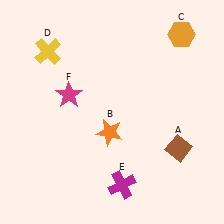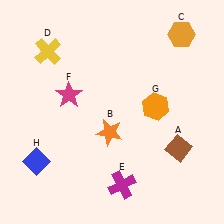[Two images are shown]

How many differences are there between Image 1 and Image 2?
There are 2 differences between the two images.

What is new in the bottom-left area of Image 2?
A blue diamond (H) was added in the bottom-left area of Image 2.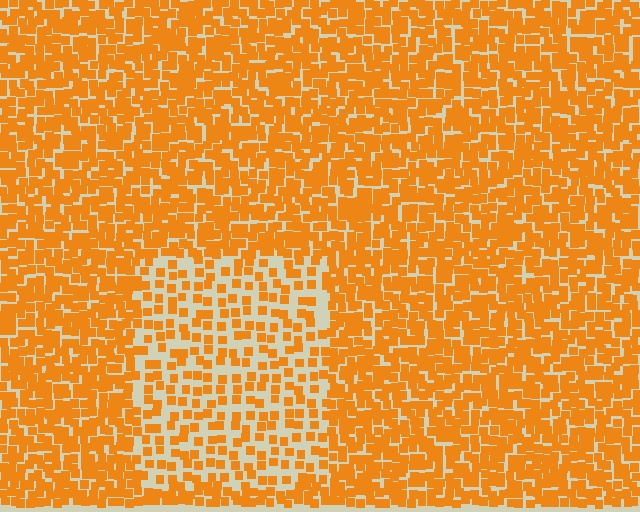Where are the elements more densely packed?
The elements are more densely packed outside the rectangle boundary.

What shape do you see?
I see a rectangle.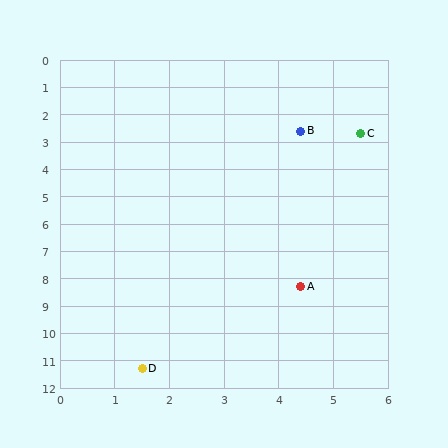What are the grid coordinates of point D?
Point D is at approximately (1.5, 11.3).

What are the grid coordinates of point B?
Point B is at approximately (4.4, 2.6).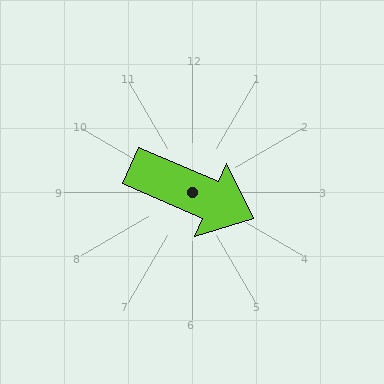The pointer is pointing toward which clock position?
Roughly 4 o'clock.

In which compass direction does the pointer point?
Southeast.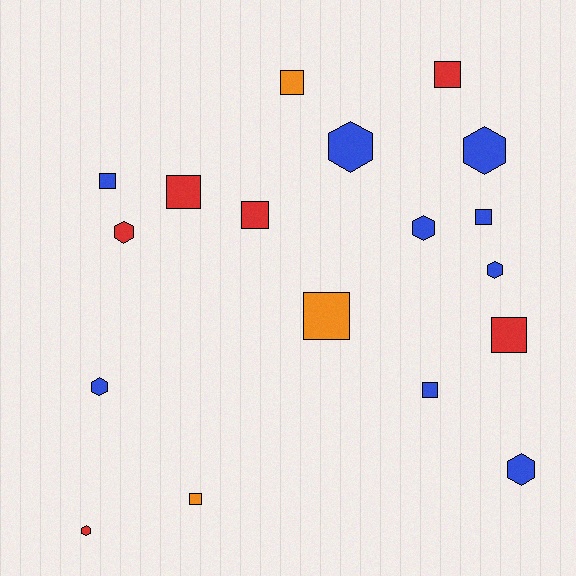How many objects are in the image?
There are 18 objects.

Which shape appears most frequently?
Square, with 10 objects.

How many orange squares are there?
There are 3 orange squares.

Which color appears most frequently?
Blue, with 9 objects.